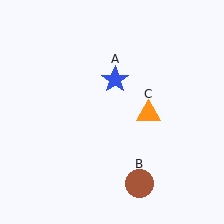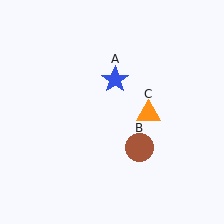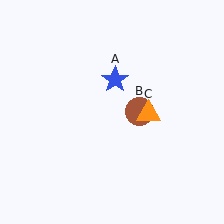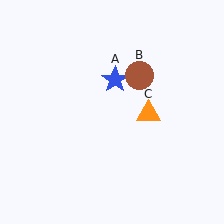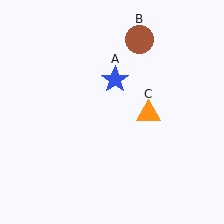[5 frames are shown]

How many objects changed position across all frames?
1 object changed position: brown circle (object B).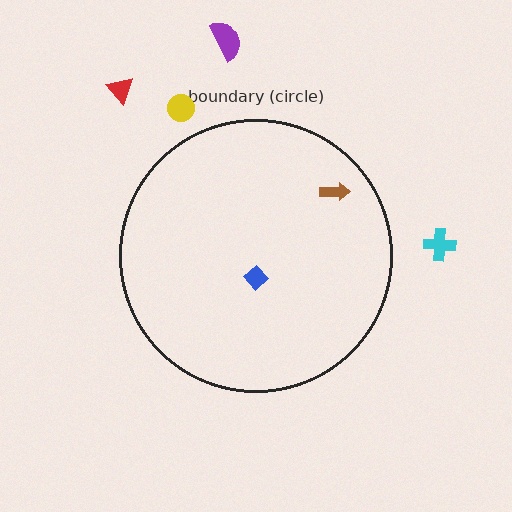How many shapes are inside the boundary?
2 inside, 4 outside.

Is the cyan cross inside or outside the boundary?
Outside.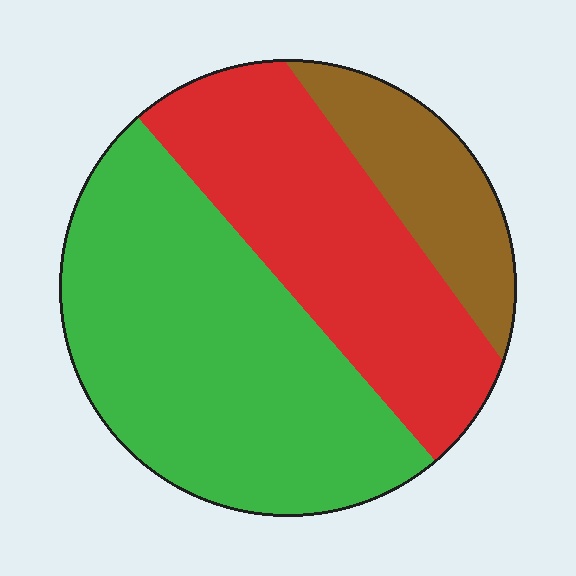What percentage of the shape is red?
Red covers 35% of the shape.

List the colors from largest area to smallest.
From largest to smallest: green, red, brown.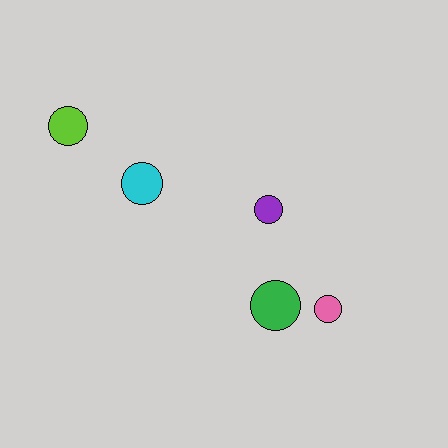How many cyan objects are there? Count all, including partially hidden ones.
There is 1 cyan object.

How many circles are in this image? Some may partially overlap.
There are 5 circles.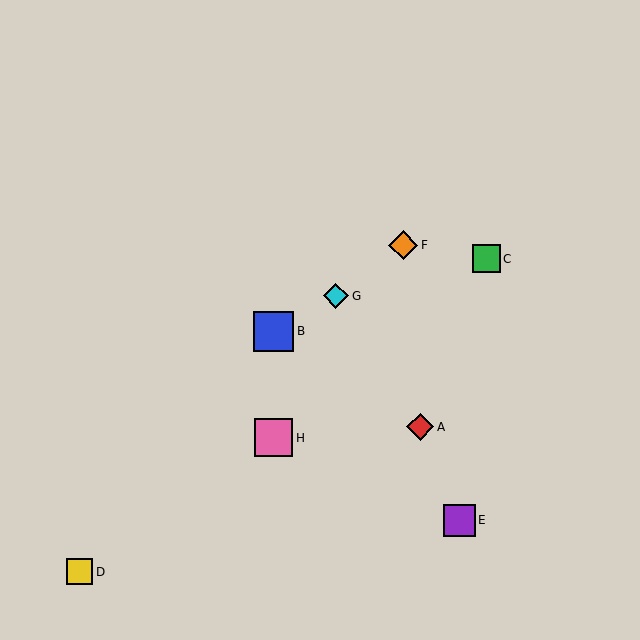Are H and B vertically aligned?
Yes, both are at x≈273.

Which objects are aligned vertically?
Objects B, H are aligned vertically.